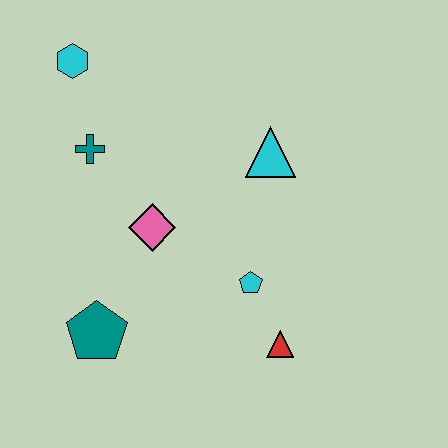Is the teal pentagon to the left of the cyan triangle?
Yes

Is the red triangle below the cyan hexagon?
Yes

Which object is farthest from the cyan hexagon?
The red triangle is farthest from the cyan hexagon.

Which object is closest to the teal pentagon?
The pink diamond is closest to the teal pentagon.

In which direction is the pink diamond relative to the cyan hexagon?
The pink diamond is below the cyan hexagon.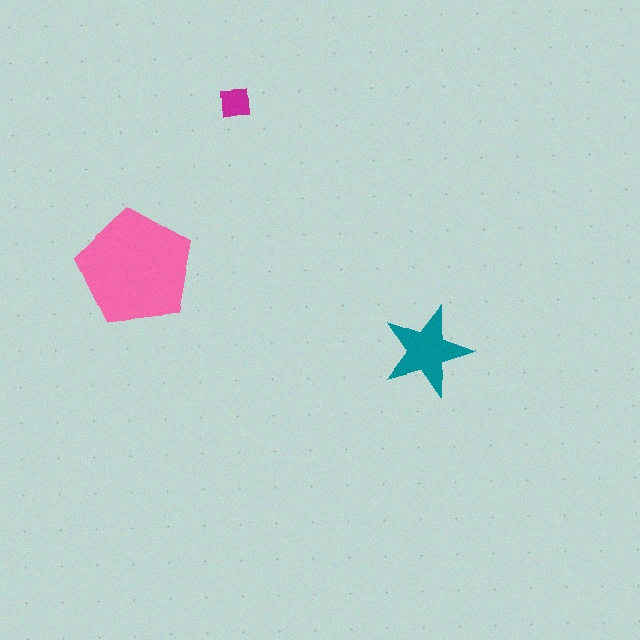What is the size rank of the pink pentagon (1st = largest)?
1st.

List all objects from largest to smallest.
The pink pentagon, the teal star, the magenta square.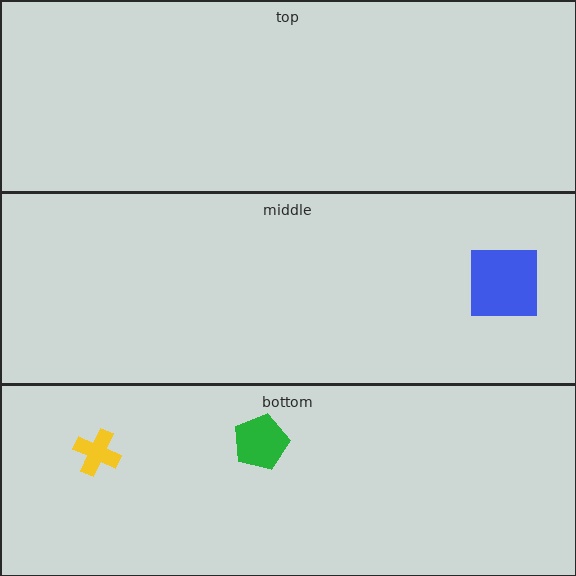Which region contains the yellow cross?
The bottom region.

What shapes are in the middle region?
The blue square.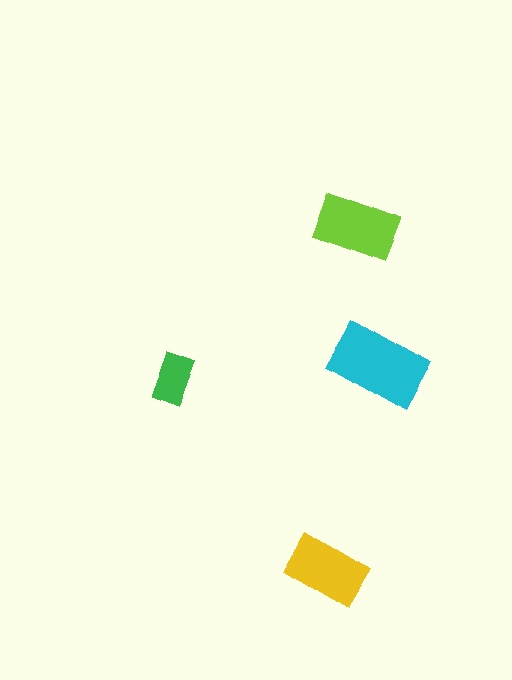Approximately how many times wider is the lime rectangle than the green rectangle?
About 1.5 times wider.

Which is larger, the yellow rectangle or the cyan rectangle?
The cyan one.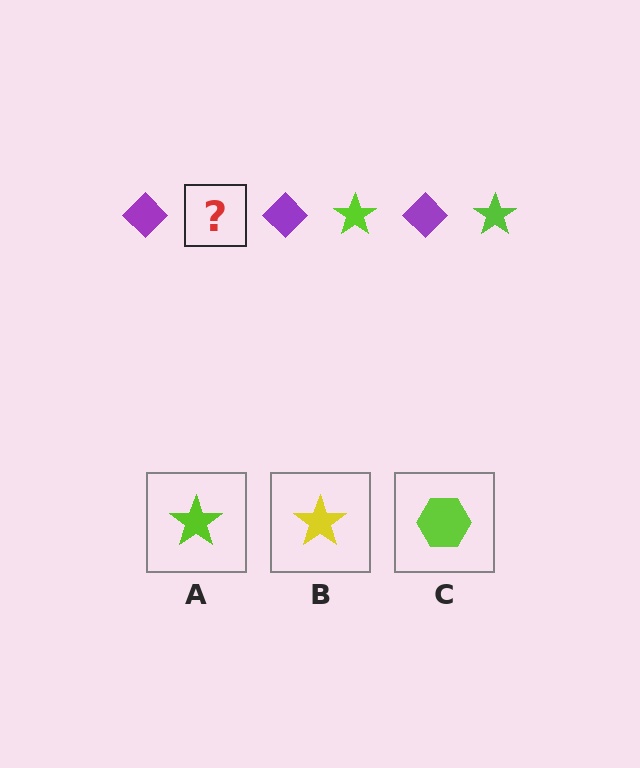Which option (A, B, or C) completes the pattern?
A.